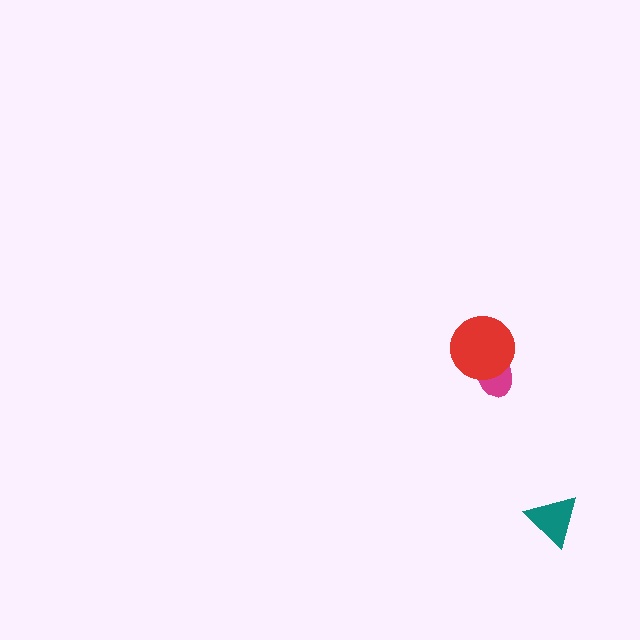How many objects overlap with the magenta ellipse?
1 object overlaps with the magenta ellipse.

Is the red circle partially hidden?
No, no other shape covers it.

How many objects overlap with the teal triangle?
0 objects overlap with the teal triangle.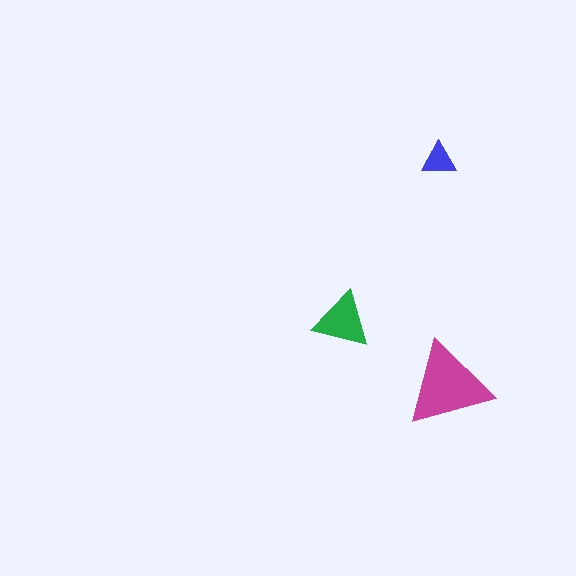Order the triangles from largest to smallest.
the magenta one, the green one, the blue one.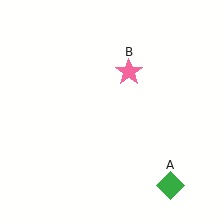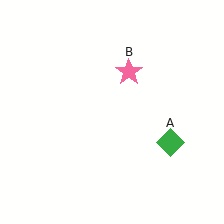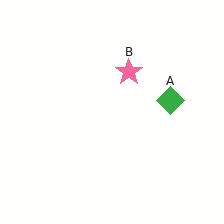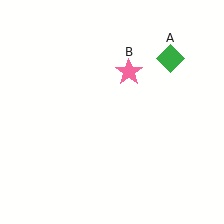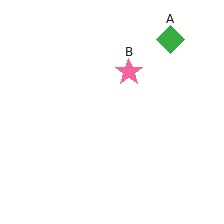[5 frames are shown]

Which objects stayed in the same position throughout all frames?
Pink star (object B) remained stationary.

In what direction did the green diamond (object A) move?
The green diamond (object A) moved up.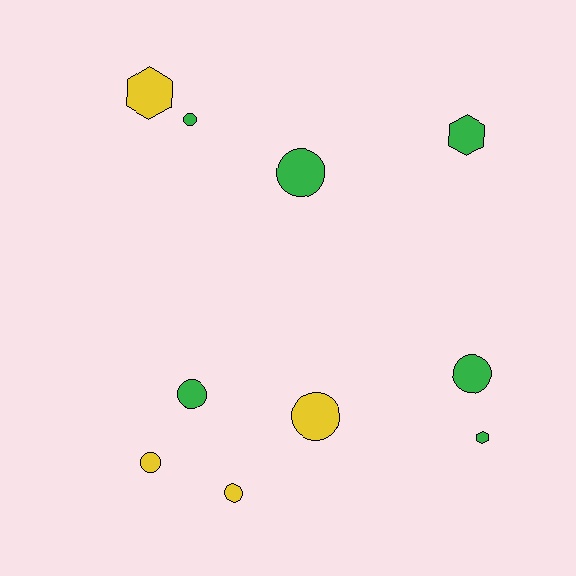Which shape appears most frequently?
Circle, with 7 objects.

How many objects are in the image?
There are 10 objects.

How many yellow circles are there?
There are 3 yellow circles.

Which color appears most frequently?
Green, with 6 objects.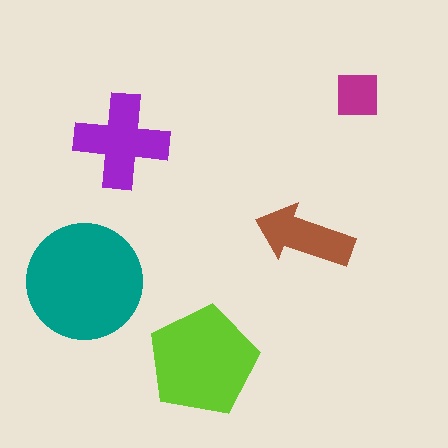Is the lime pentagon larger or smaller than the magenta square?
Larger.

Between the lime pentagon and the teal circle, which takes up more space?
The teal circle.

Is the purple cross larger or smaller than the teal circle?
Smaller.